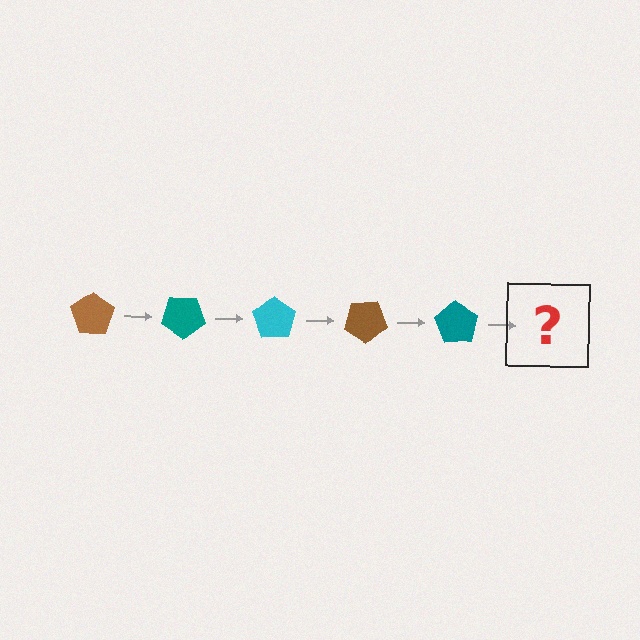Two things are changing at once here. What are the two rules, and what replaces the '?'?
The two rules are that it rotates 35 degrees each step and the color cycles through brown, teal, and cyan. The '?' should be a cyan pentagon, rotated 175 degrees from the start.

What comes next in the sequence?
The next element should be a cyan pentagon, rotated 175 degrees from the start.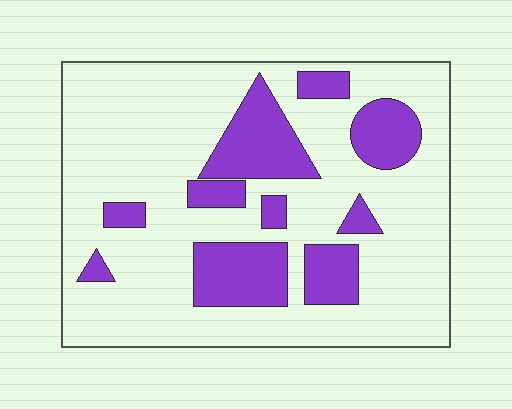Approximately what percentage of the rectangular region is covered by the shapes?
Approximately 25%.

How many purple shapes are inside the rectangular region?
10.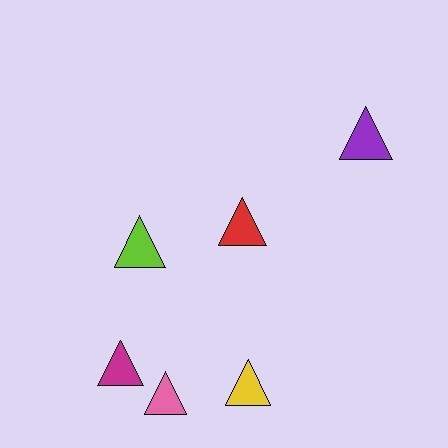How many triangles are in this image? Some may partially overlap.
There are 6 triangles.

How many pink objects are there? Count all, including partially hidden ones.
There is 1 pink object.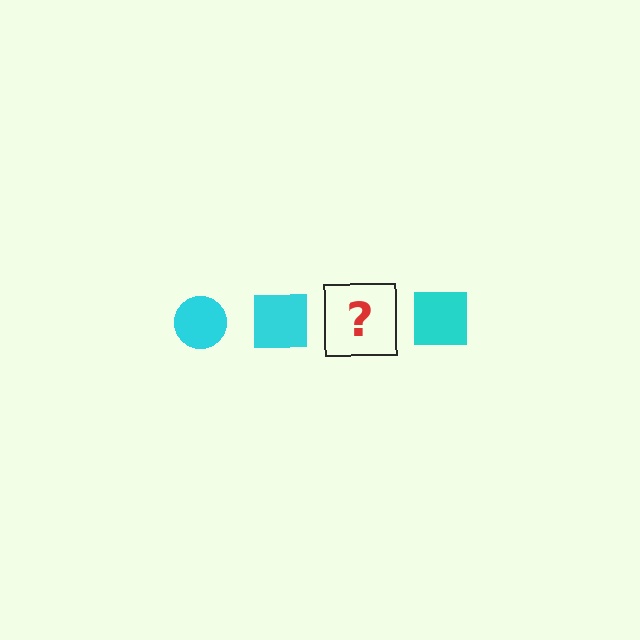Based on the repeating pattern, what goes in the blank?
The blank should be a cyan circle.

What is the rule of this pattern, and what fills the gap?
The rule is that the pattern cycles through circle, square shapes in cyan. The gap should be filled with a cyan circle.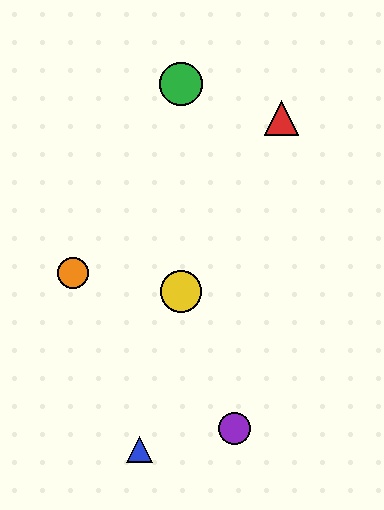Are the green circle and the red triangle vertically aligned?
No, the green circle is at x≈181 and the red triangle is at x≈282.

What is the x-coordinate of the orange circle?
The orange circle is at x≈73.